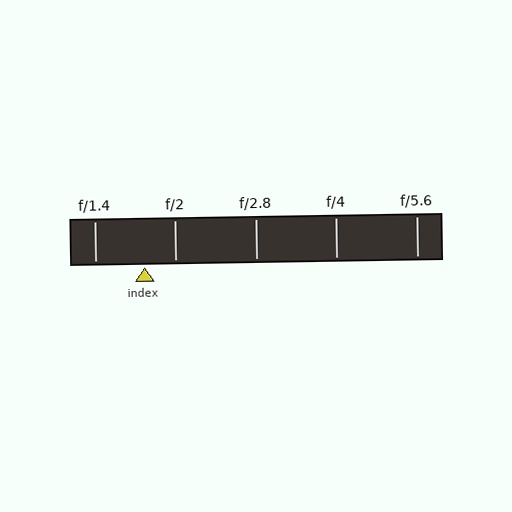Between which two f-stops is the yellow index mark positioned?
The index mark is between f/1.4 and f/2.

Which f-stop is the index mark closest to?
The index mark is closest to f/2.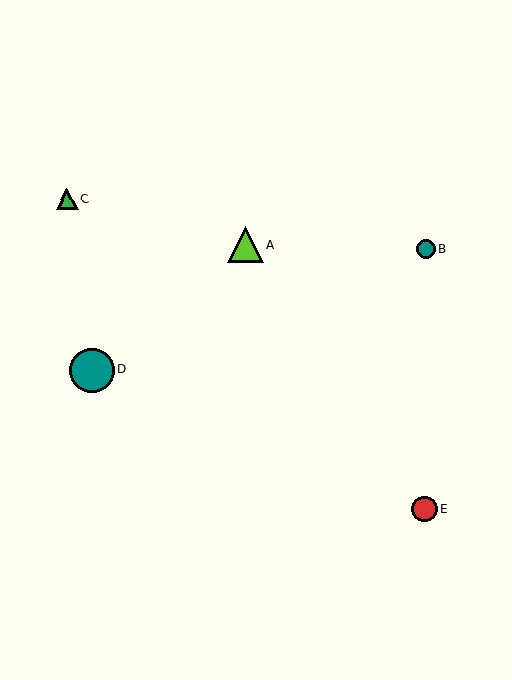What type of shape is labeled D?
Shape D is a teal circle.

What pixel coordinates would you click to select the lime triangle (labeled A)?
Click at (245, 245) to select the lime triangle A.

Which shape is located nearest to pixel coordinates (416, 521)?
The red circle (labeled E) at (424, 509) is nearest to that location.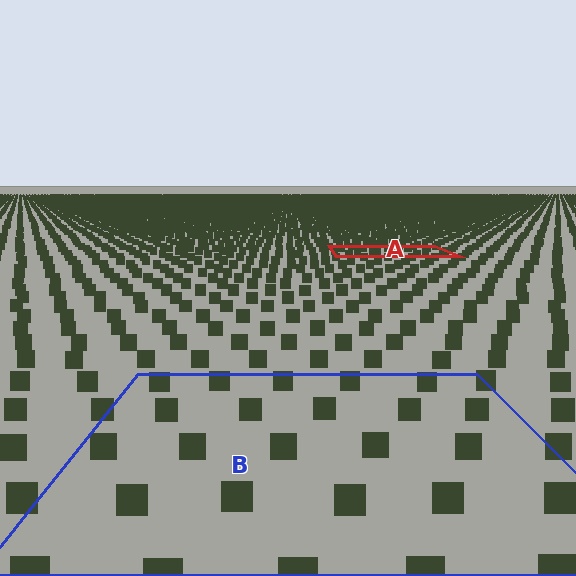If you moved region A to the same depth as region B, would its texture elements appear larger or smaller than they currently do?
They would appear larger. At a closer depth, the same texture elements are projected at a bigger on-screen size.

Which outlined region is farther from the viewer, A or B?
Region A is farther from the viewer — the texture elements inside it appear smaller and more densely packed.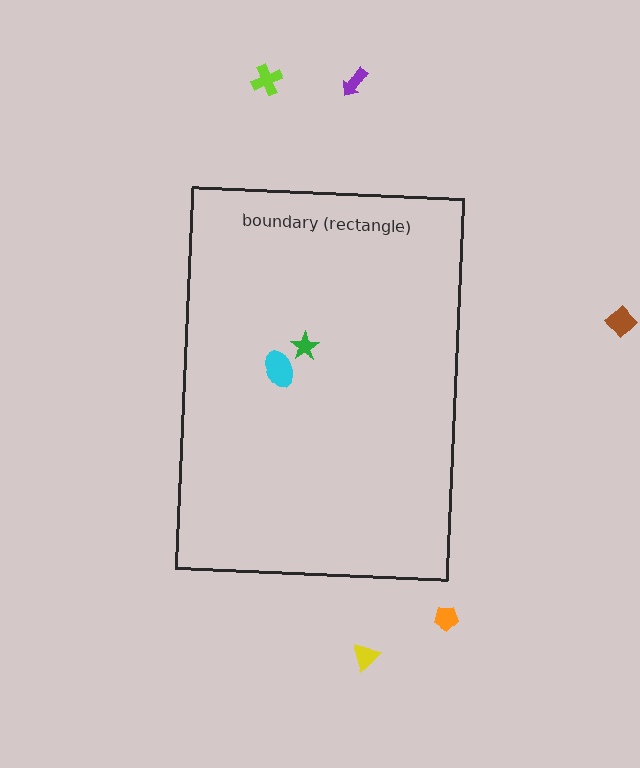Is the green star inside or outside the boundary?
Inside.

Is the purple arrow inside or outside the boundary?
Outside.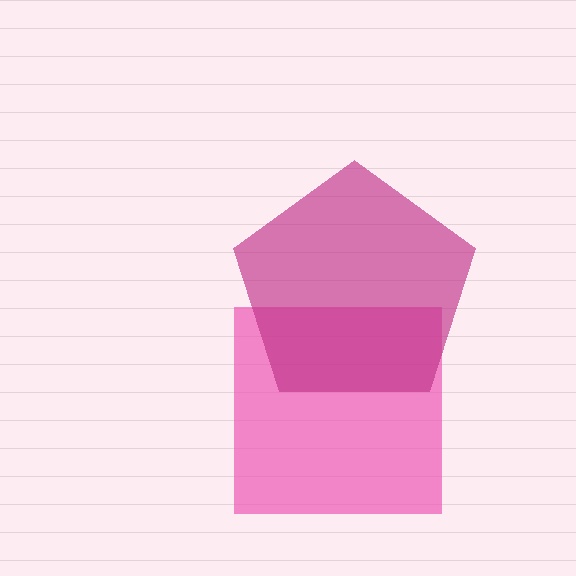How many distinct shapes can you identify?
There are 2 distinct shapes: a pink square, a magenta pentagon.